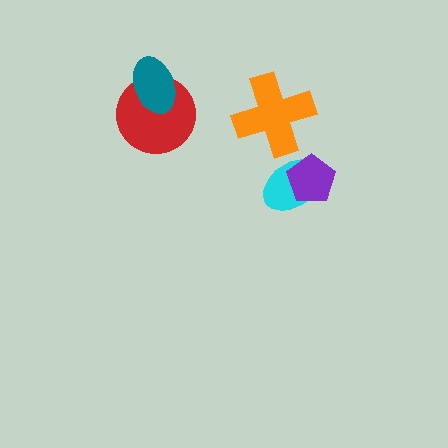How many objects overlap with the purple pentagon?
1 object overlaps with the purple pentagon.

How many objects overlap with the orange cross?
0 objects overlap with the orange cross.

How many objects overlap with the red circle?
1 object overlaps with the red circle.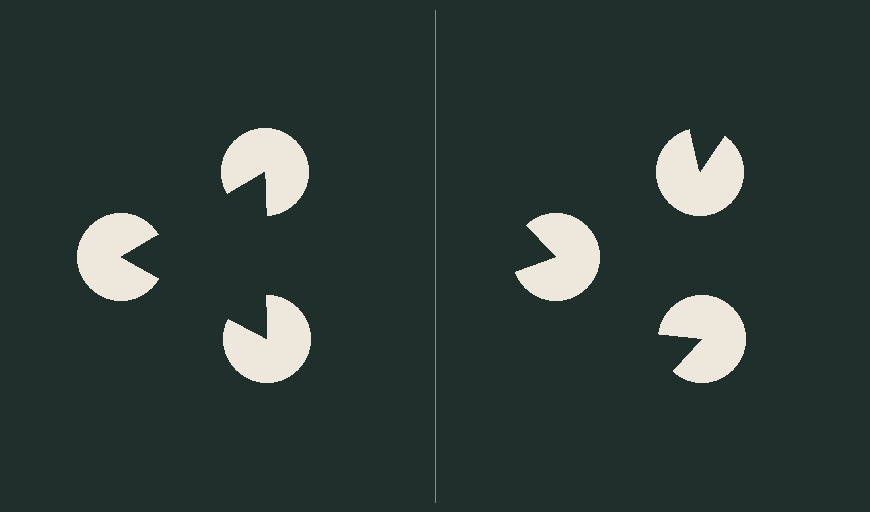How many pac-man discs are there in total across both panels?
6 — 3 on each side.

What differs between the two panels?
The pac-man discs are positioned identically on both sides; only the wedge orientations differ. On the left they align to a triangle; on the right they are misaligned.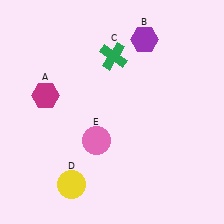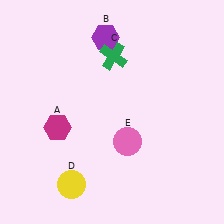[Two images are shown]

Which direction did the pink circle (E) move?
The pink circle (E) moved right.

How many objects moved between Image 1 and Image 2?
3 objects moved between the two images.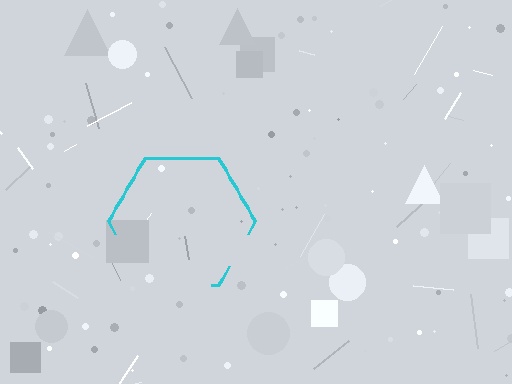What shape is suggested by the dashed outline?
The dashed outline suggests a hexagon.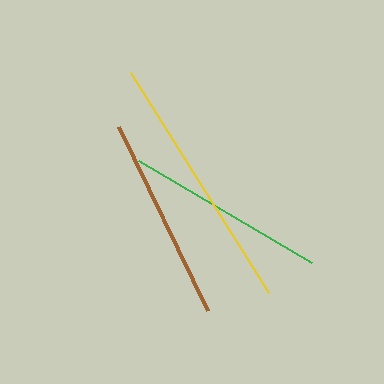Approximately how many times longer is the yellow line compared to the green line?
The yellow line is approximately 1.3 times the length of the green line.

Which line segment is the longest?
The yellow line is the longest at approximately 260 pixels.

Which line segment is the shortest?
The green line is the shortest at approximately 200 pixels.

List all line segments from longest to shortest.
From longest to shortest: yellow, brown, green.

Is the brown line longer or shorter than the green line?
The brown line is longer than the green line.